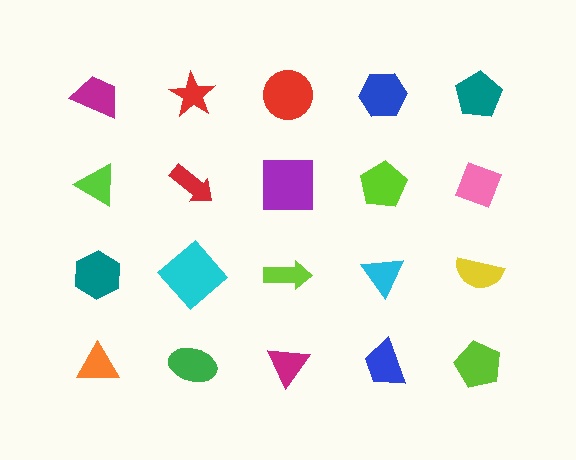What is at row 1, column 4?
A blue hexagon.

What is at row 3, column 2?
A cyan diamond.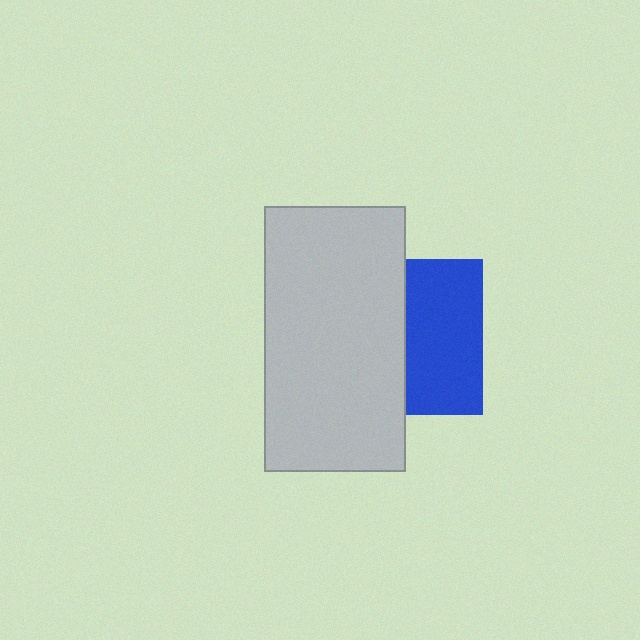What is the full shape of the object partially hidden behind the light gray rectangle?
The partially hidden object is a blue square.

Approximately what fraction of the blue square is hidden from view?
Roughly 50% of the blue square is hidden behind the light gray rectangle.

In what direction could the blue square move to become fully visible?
The blue square could move right. That would shift it out from behind the light gray rectangle entirely.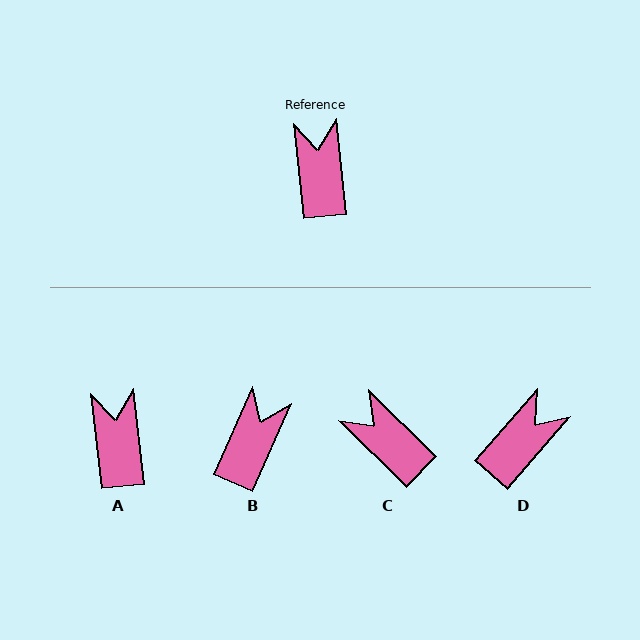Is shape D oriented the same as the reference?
No, it is off by about 48 degrees.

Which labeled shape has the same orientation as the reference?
A.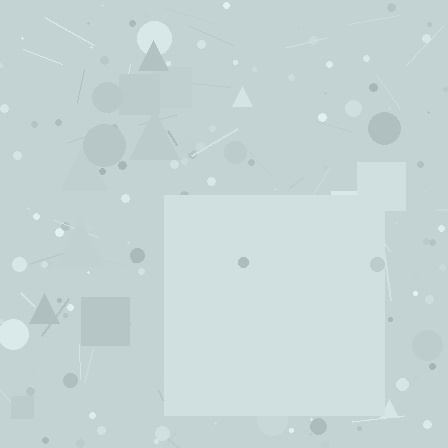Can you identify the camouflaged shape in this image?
The camouflaged shape is a square.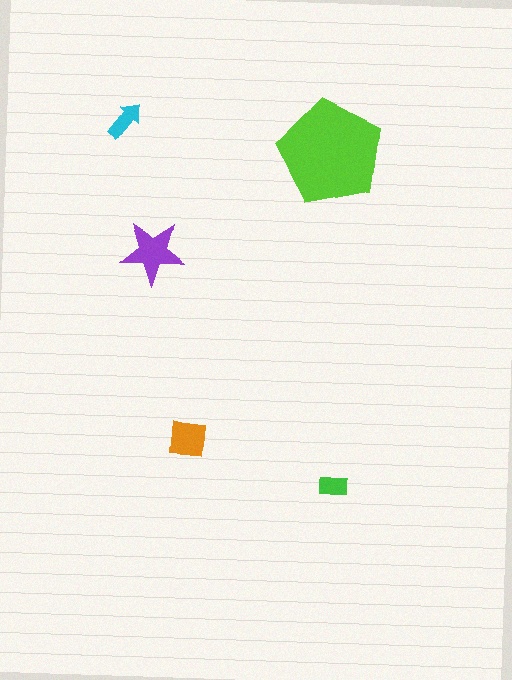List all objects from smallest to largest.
The green rectangle, the cyan arrow, the orange square, the purple star, the lime pentagon.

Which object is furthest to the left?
The cyan arrow is leftmost.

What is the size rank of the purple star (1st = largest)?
2nd.